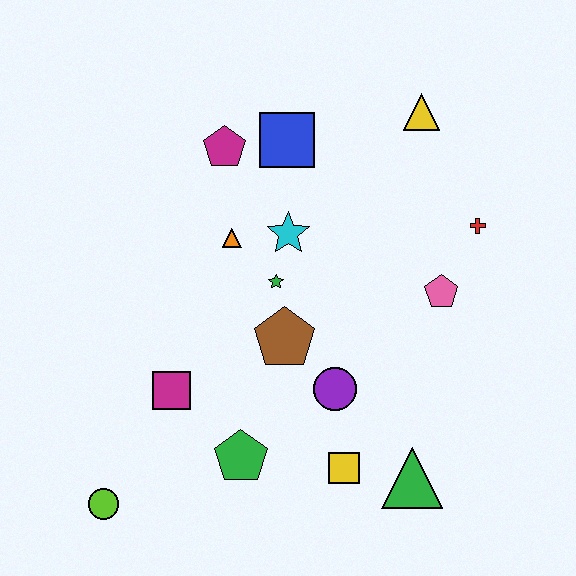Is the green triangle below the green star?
Yes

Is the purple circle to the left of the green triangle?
Yes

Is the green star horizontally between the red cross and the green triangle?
No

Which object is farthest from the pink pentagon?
The lime circle is farthest from the pink pentagon.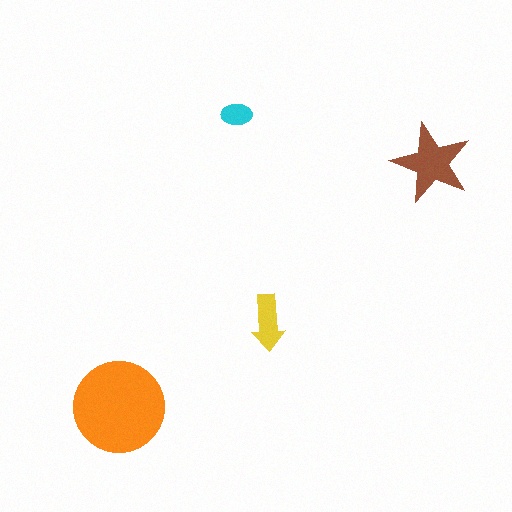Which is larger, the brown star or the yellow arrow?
The brown star.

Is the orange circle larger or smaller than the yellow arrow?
Larger.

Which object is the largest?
The orange circle.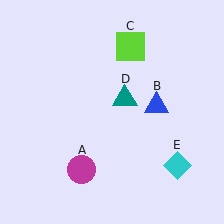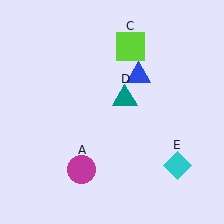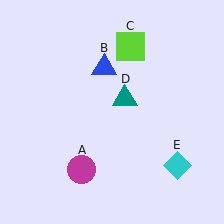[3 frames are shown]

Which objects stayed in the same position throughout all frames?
Magenta circle (object A) and lime square (object C) and teal triangle (object D) and cyan diamond (object E) remained stationary.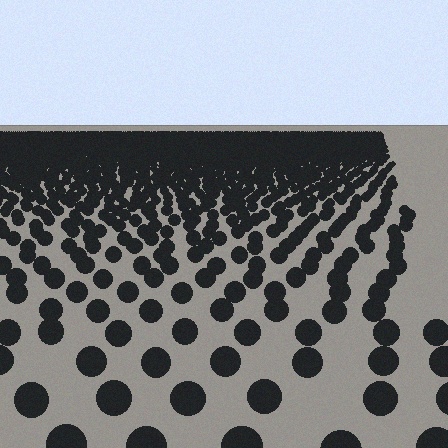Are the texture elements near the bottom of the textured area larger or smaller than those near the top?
Larger. Near the bottom, elements are closer to the viewer and appear at a bigger on-screen size.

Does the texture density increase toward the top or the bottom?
Density increases toward the top.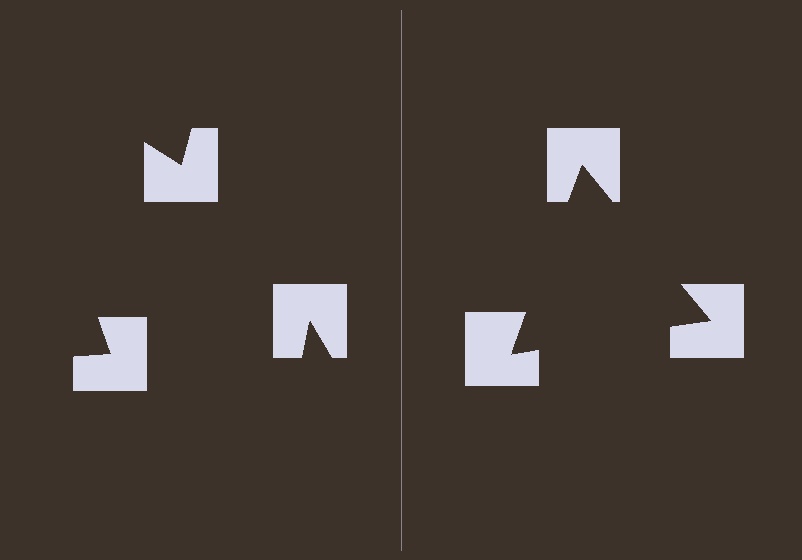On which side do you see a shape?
An illusory triangle appears on the right side. On the left side the wedge cuts are rotated, so no coherent shape forms.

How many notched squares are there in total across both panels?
6 — 3 on each side.